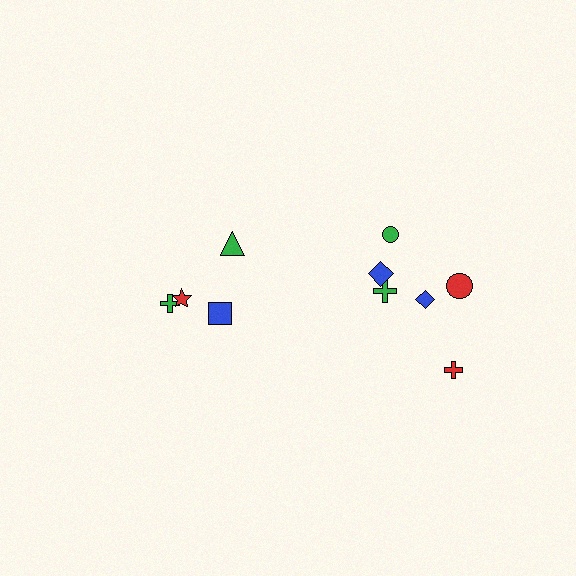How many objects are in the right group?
There are 6 objects.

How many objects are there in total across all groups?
There are 10 objects.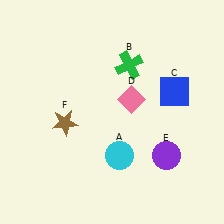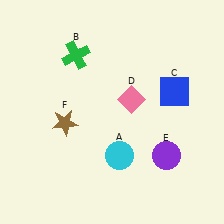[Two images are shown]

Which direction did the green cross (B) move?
The green cross (B) moved left.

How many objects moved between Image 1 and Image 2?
1 object moved between the two images.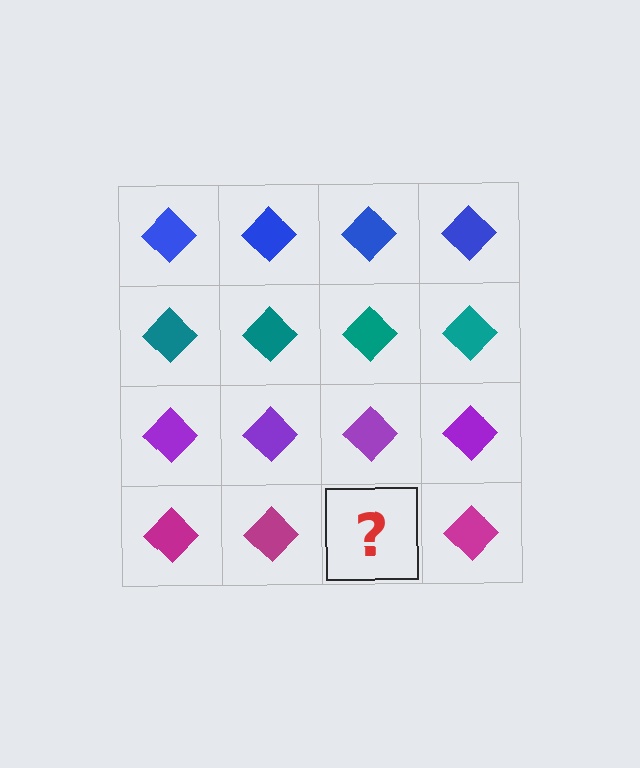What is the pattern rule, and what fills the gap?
The rule is that each row has a consistent color. The gap should be filled with a magenta diamond.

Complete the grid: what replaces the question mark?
The question mark should be replaced with a magenta diamond.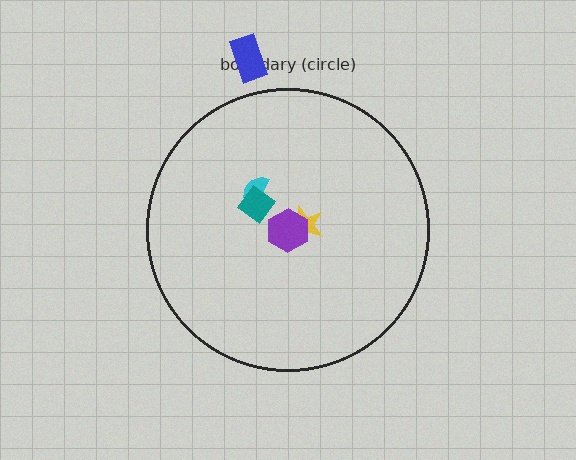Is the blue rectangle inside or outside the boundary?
Outside.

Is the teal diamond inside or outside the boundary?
Inside.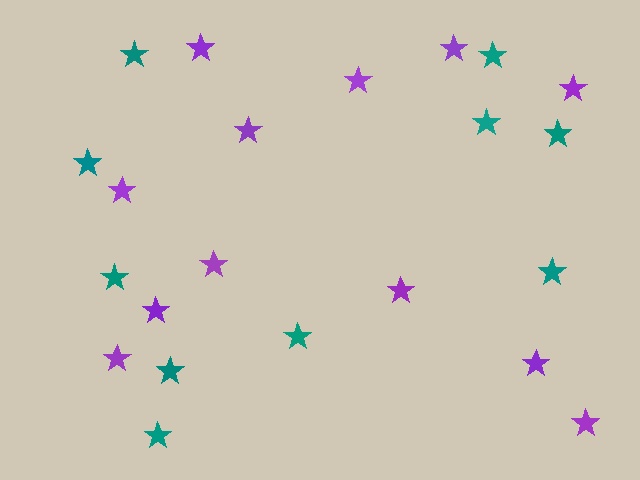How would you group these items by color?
There are 2 groups: one group of purple stars (12) and one group of teal stars (10).